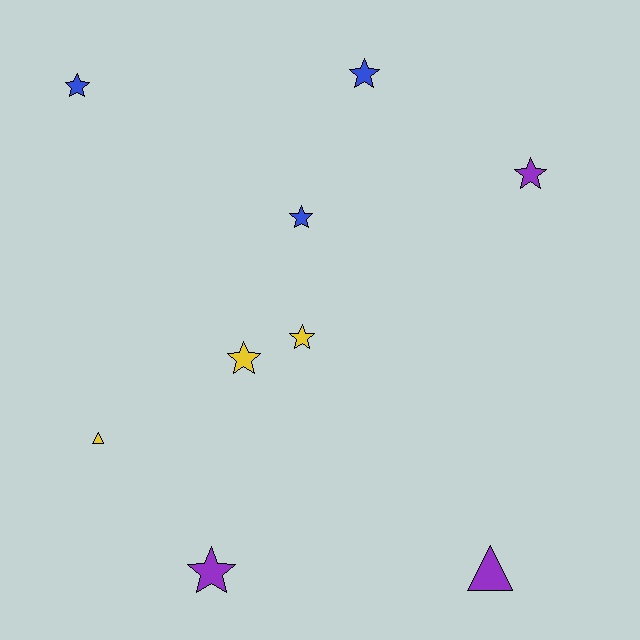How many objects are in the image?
There are 9 objects.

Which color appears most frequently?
Blue, with 3 objects.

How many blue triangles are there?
There are no blue triangles.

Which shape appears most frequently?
Star, with 7 objects.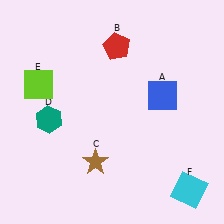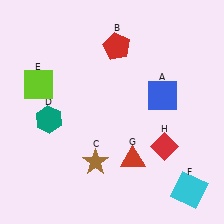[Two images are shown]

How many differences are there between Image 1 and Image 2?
There are 2 differences between the two images.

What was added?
A red triangle (G), a red diamond (H) were added in Image 2.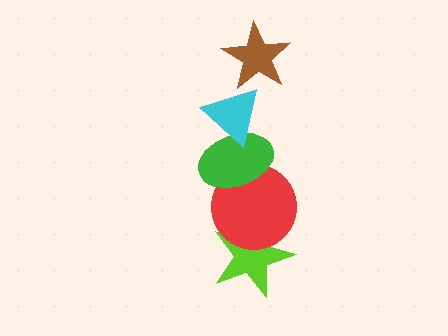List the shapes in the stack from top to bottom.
From top to bottom: the brown star, the cyan triangle, the green ellipse, the red circle, the lime star.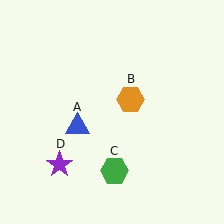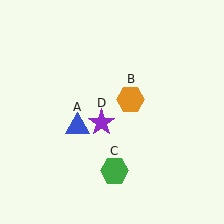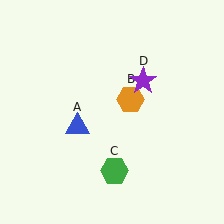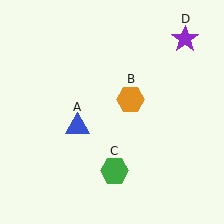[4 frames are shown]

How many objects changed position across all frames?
1 object changed position: purple star (object D).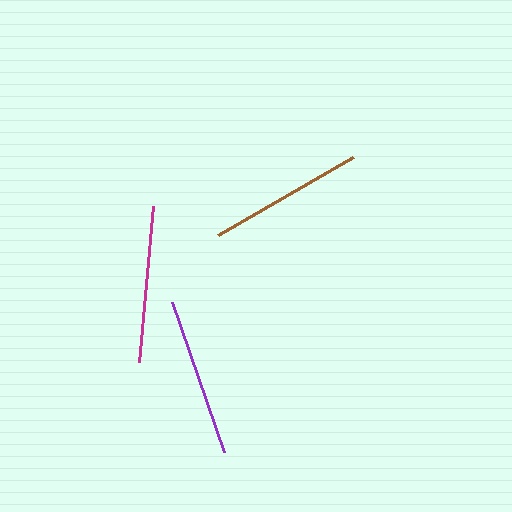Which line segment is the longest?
The purple line is the longest at approximately 159 pixels.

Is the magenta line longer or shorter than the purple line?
The purple line is longer than the magenta line.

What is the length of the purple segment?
The purple segment is approximately 159 pixels long.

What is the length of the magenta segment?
The magenta segment is approximately 156 pixels long.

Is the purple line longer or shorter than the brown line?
The purple line is longer than the brown line.